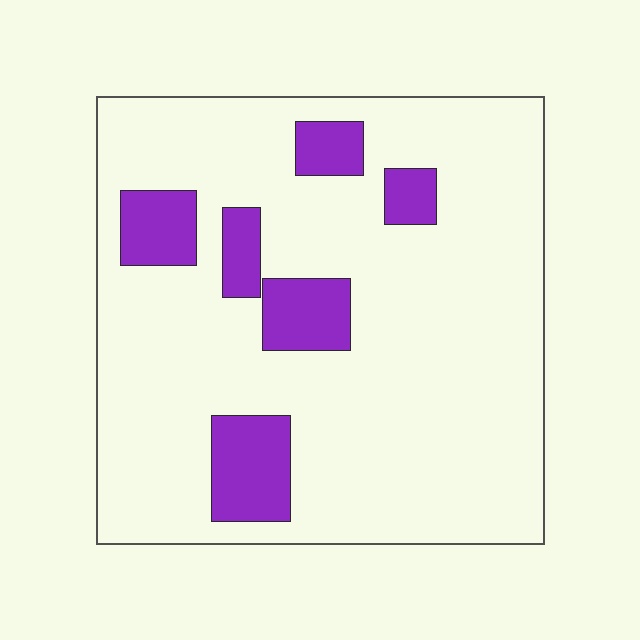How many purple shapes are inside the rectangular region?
6.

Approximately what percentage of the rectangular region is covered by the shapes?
Approximately 15%.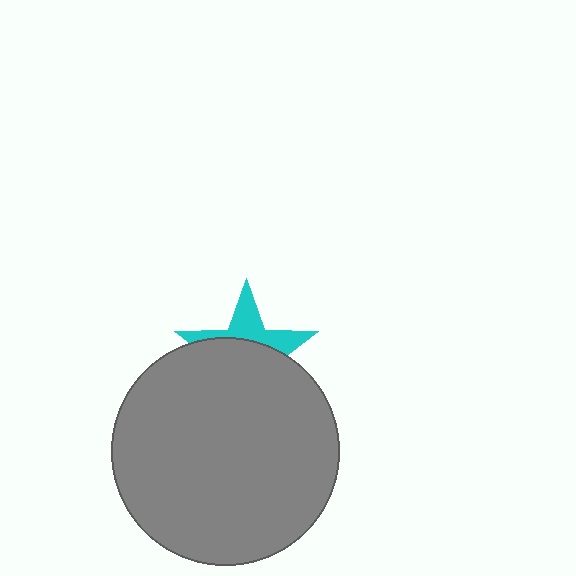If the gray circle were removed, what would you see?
You would see the complete cyan star.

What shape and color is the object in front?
The object in front is a gray circle.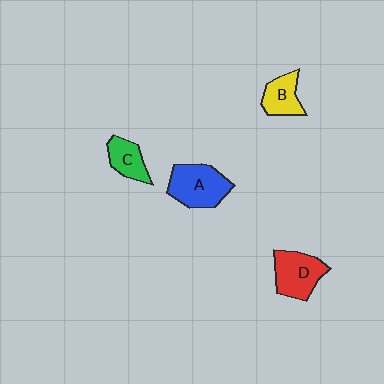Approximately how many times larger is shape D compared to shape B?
Approximately 1.4 times.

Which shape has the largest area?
Shape A (blue).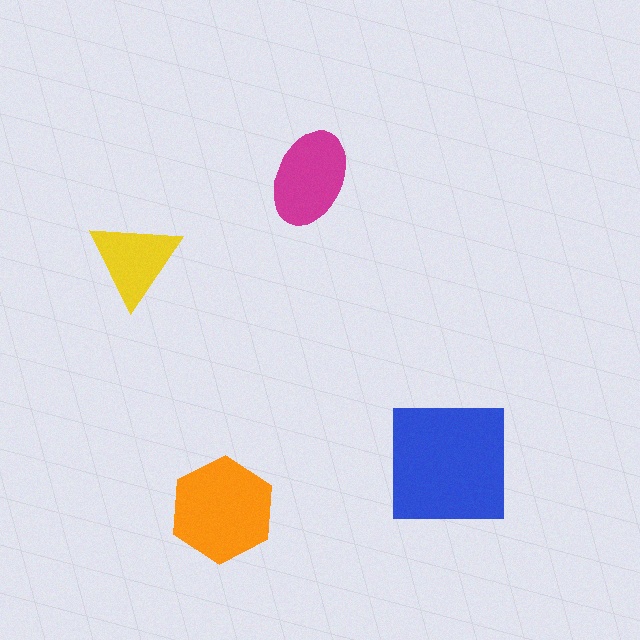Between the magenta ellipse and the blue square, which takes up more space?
The blue square.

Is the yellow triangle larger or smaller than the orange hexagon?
Smaller.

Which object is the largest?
The blue square.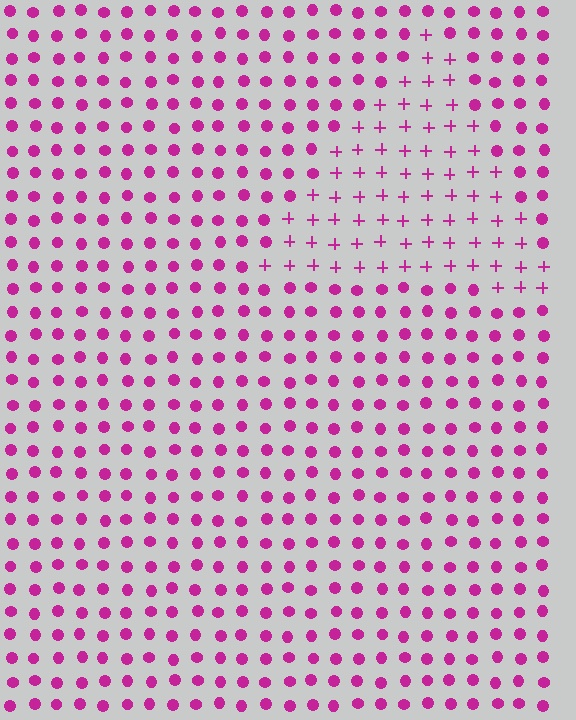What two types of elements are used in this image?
The image uses plus signs inside the triangle region and circles outside it.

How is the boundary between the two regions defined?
The boundary is defined by a change in element shape: plus signs inside vs. circles outside. All elements share the same color and spacing.